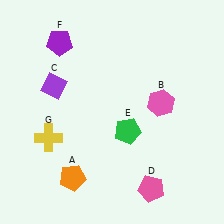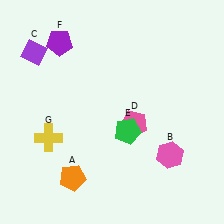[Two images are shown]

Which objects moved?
The objects that moved are: the pink hexagon (B), the purple diamond (C), the pink pentagon (D).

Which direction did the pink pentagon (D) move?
The pink pentagon (D) moved up.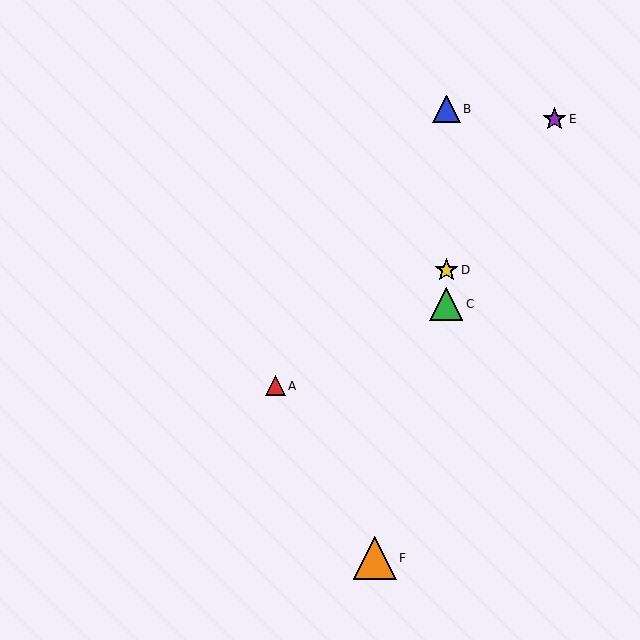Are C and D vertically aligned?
Yes, both are at x≈446.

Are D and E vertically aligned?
No, D is at x≈446 and E is at x≈555.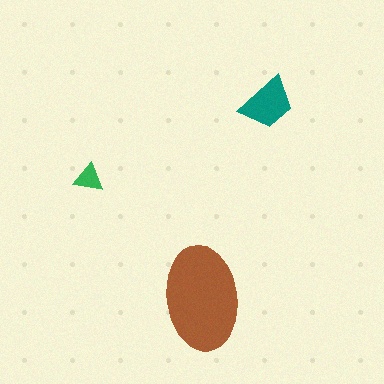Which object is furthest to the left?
The green triangle is leftmost.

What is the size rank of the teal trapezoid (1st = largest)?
2nd.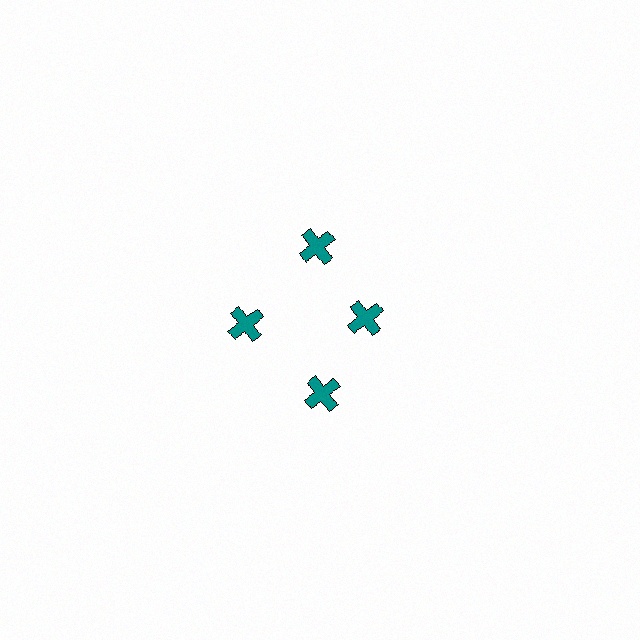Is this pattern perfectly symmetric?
No. The 4 teal crosses are arranged in a ring, but one element near the 3 o'clock position is pulled inward toward the center, breaking the 4-fold rotational symmetry.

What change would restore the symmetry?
The symmetry would be restored by moving it outward, back onto the ring so that all 4 crosses sit at equal angles and equal distance from the center.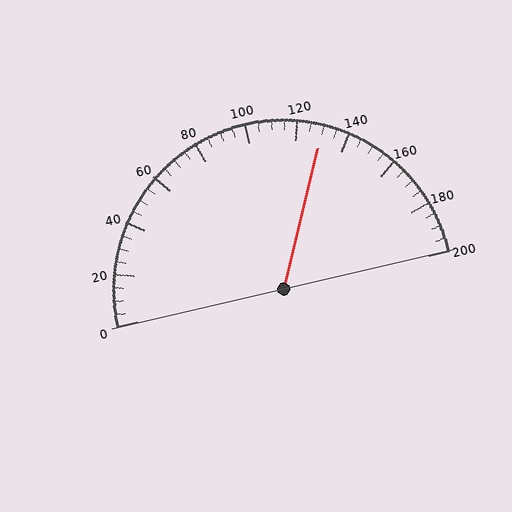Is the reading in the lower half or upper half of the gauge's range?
The reading is in the upper half of the range (0 to 200).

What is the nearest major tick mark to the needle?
The nearest major tick mark is 120.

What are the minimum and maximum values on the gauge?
The gauge ranges from 0 to 200.